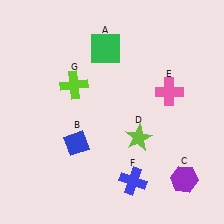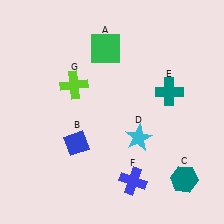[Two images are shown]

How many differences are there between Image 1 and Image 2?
There are 3 differences between the two images.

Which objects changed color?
C changed from purple to teal. D changed from lime to cyan. E changed from pink to teal.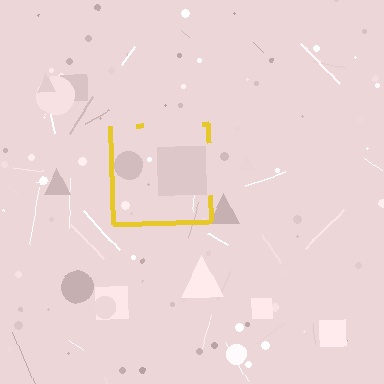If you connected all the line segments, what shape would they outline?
They would outline a square.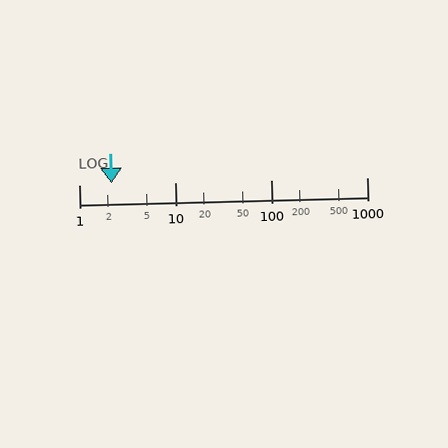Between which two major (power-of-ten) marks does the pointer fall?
The pointer is between 1 and 10.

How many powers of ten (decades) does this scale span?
The scale spans 3 decades, from 1 to 1000.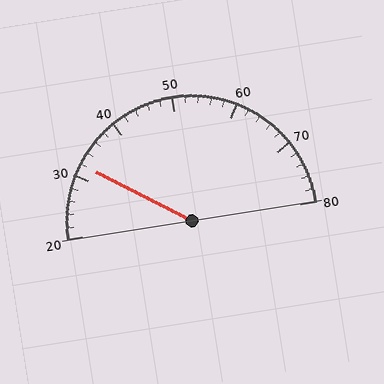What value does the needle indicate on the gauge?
The needle indicates approximately 32.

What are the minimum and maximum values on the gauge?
The gauge ranges from 20 to 80.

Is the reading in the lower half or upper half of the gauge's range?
The reading is in the lower half of the range (20 to 80).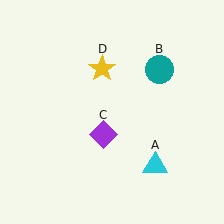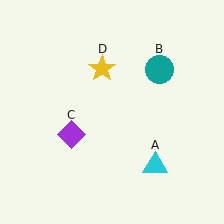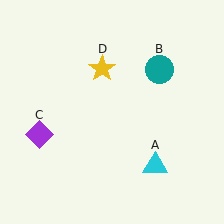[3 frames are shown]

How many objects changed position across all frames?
1 object changed position: purple diamond (object C).